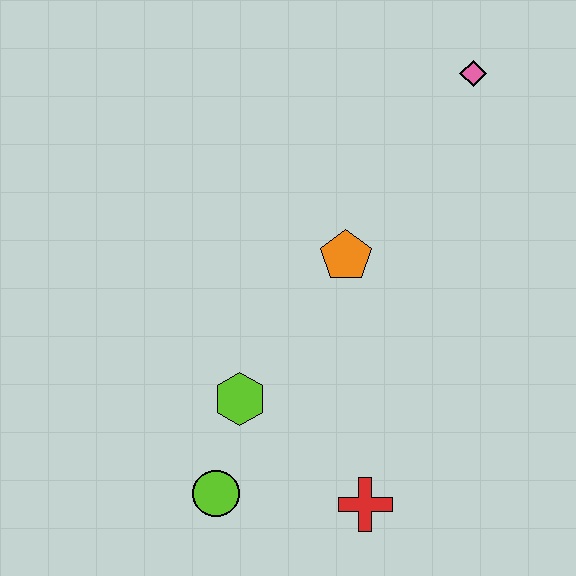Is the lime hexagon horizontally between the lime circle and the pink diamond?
Yes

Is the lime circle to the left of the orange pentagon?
Yes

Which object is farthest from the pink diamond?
The lime circle is farthest from the pink diamond.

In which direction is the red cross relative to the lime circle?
The red cross is to the right of the lime circle.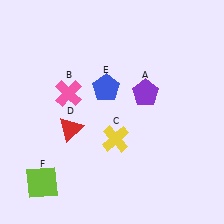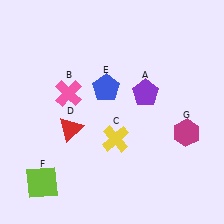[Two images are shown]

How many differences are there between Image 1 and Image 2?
There is 1 difference between the two images.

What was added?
A magenta hexagon (G) was added in Image 2.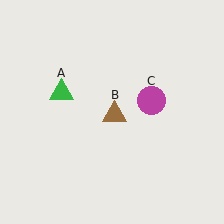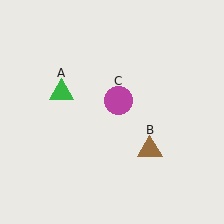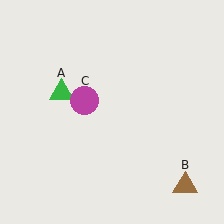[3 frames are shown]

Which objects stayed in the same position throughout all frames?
Green triangle (object A) remained stationary.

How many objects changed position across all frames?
2 objects changed position: brown triangle (object B), magenta circle (object C).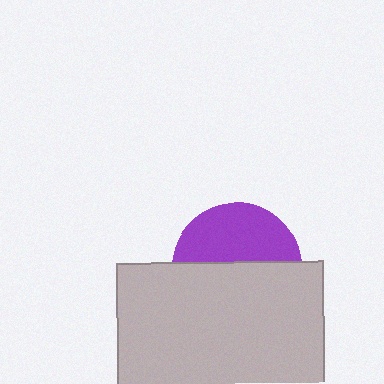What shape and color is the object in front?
The object in front is a light gray rectangle.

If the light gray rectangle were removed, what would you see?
You would see the complete purple circle.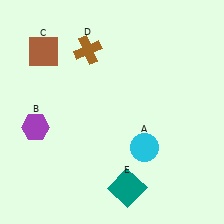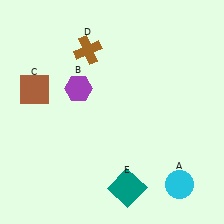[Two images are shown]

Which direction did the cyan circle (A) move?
The cyan circle (A) moved down.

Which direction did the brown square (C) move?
The brown square (C) moved down.